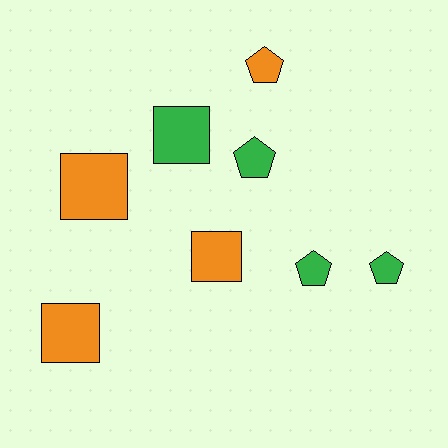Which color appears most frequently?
Orange, with 4 objects.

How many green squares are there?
There is 1 green square.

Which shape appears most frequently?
Square, with 4 objects.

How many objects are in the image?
There are 8 objects.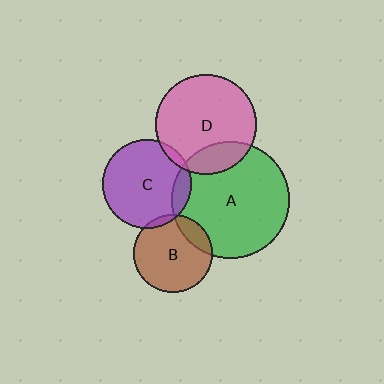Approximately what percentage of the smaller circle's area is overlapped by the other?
Approximately 15%.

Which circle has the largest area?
Circle A (green).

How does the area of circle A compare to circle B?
Approximately 2.3 times.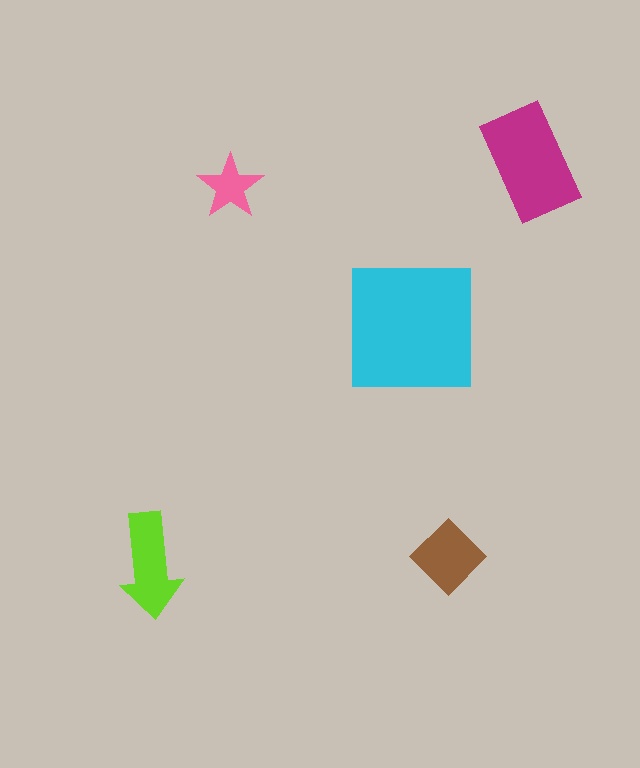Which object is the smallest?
The pink star.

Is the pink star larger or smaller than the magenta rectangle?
Smaller.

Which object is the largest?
The cyan square.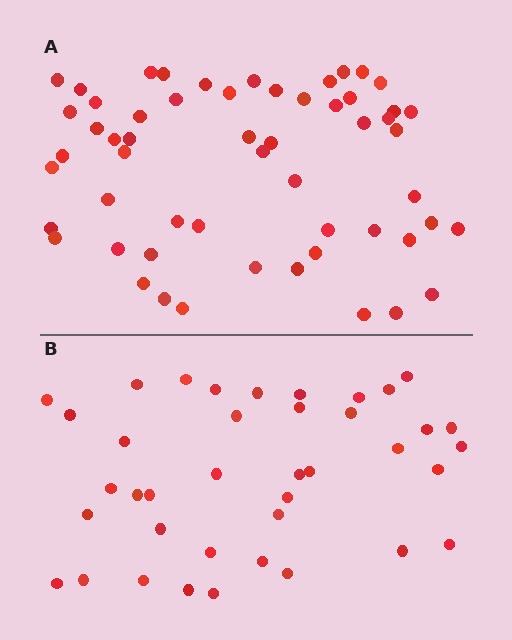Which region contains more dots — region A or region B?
Region A (the top region) has more dots.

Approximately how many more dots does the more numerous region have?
Region A has approximately 15 more dots than region B.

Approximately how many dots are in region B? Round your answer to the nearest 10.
About 40 dots. (The exact count is 39, which rounds to 40.)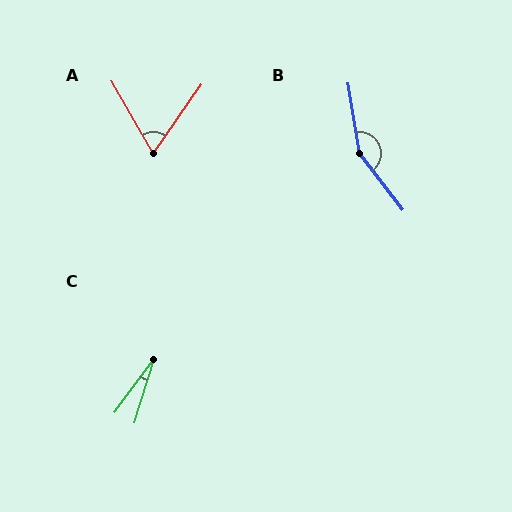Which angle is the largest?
B, at approximately 152 degrees.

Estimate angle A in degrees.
Approximately 65 degrees.